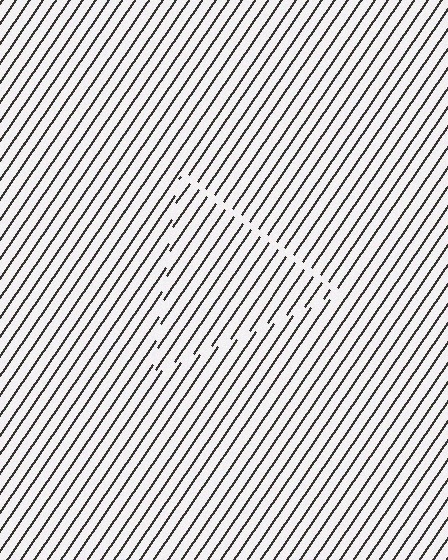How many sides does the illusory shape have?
3 sides — the line-ends trace a triangle.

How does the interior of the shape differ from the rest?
The interior of the shape contains the same grating, shifted by half a period — the contour is defined by the phase discontinuity where line-ends from the inner and outer gratings abut.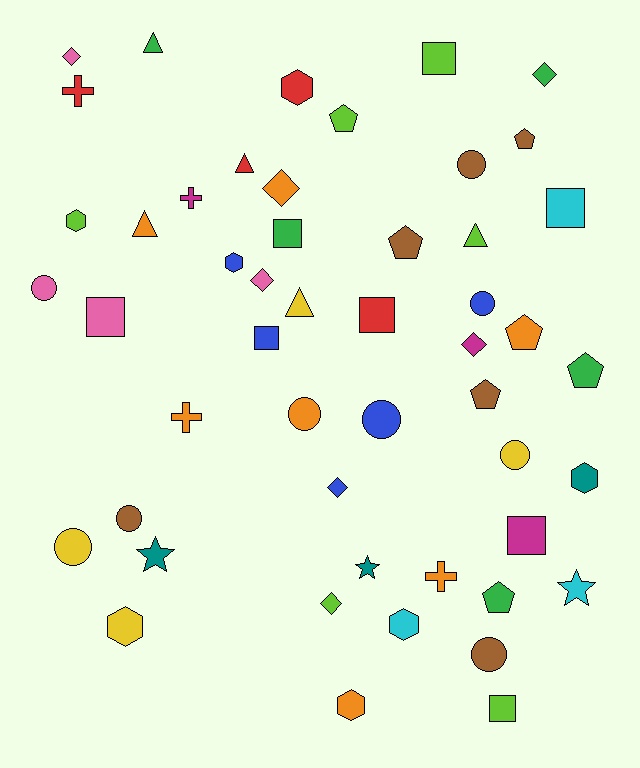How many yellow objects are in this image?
There are 4 yellow objects.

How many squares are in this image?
There are 8 squares.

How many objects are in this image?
There are 50 objects.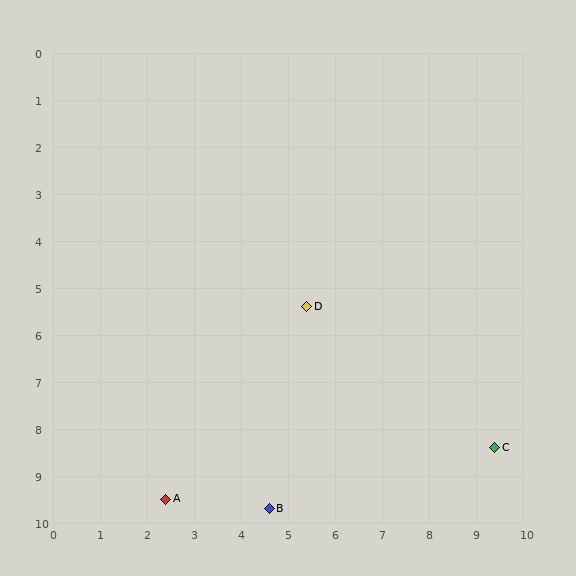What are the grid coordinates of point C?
Point C is at approximately (9.4, 8.4).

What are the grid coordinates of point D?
Point D is at approximately (5.4, 5.4).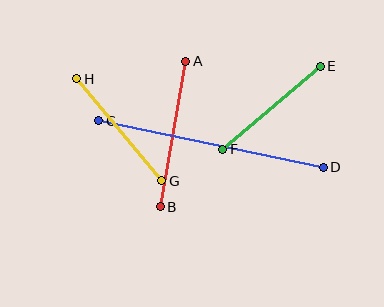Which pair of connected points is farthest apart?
Points C and D are farthest apart.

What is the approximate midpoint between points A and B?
The midpoint is at approximately (173, 134) pixels.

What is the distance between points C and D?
The distance is approximately 229 pixels.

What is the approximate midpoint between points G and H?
The midpoint is at approximately (119, 130) pixels.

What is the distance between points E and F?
The distance is approximately 128 pixels.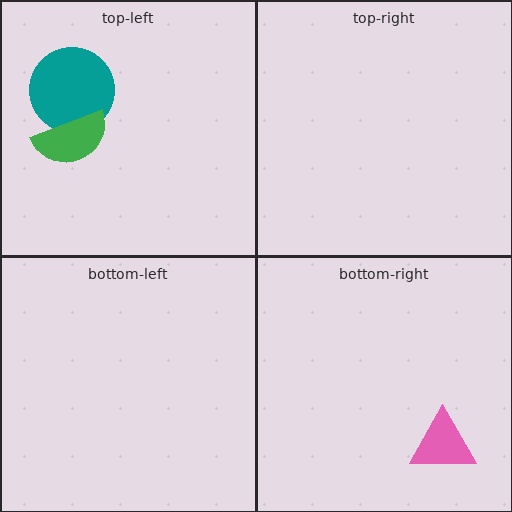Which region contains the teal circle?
The top-left region.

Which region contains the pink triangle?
The bottom-right region.